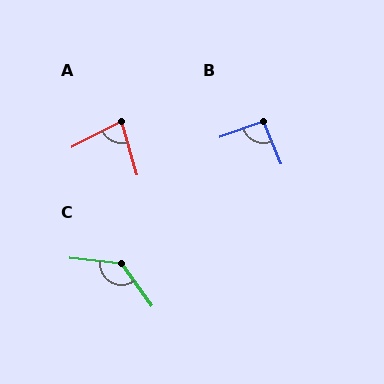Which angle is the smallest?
A, at approximately 79 degrees.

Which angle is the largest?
C, at approximately 132 degrees.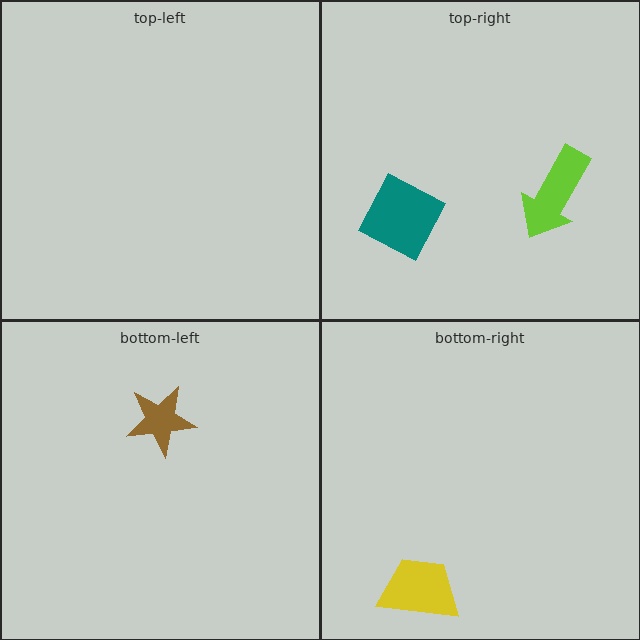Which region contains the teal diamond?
The top-right region.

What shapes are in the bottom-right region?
The yellow trapezoid.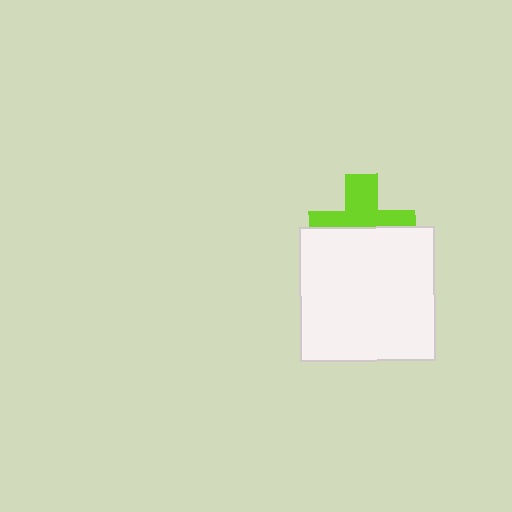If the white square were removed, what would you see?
You would see the complete lime cross.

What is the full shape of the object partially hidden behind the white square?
The partially hidden object is a lime cross.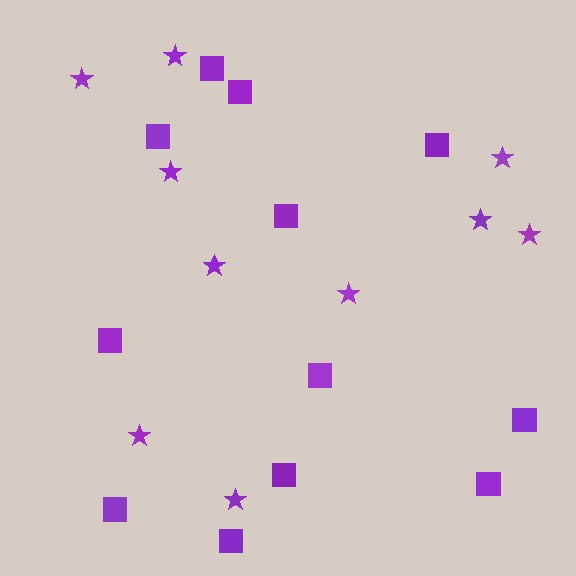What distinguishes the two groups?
There are 2 groups: one group of stars (10) and one group of squares (12).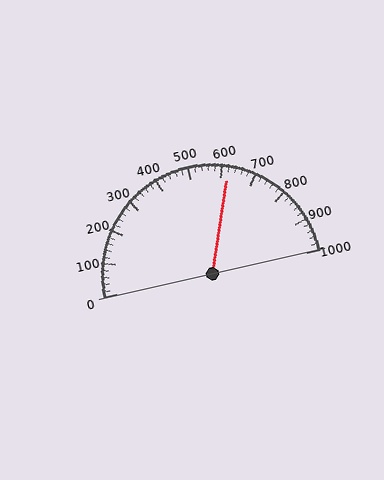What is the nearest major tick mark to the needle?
The nearest major tick mark is 600.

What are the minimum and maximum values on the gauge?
The gauge ranges from 0 to 1000.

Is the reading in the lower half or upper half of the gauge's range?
The reading is in the upper half of the range (0 to 1000).